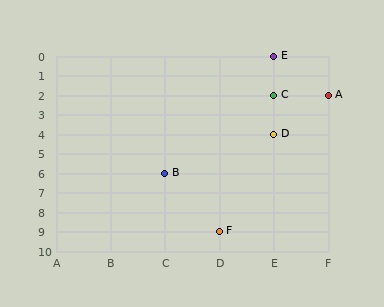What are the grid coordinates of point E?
Point E is at grid coordinates (E, 0).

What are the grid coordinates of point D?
Point D is at grid coordinates (E, 4).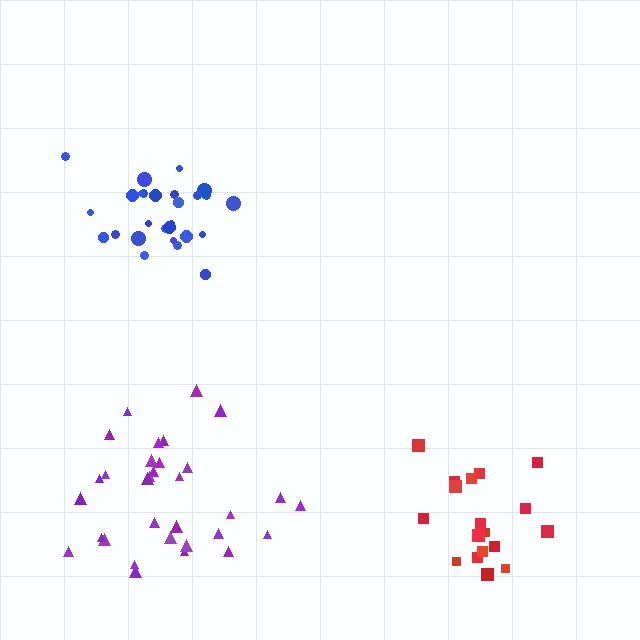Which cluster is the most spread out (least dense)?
Purple.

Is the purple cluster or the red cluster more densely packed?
Red.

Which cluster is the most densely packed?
Blue.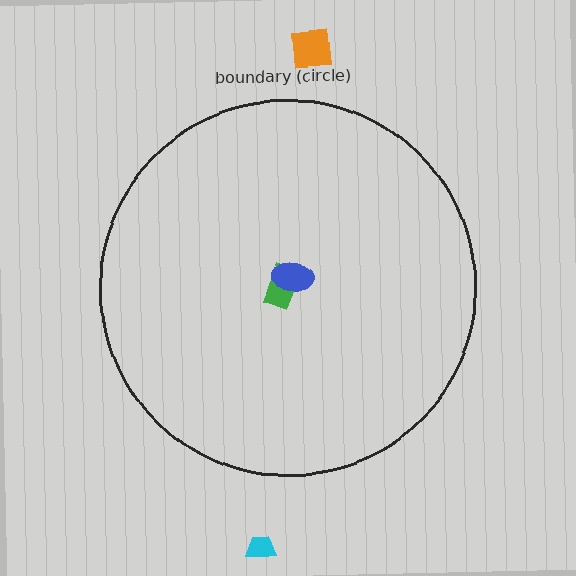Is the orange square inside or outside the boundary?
Outside.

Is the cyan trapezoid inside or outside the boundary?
Outside.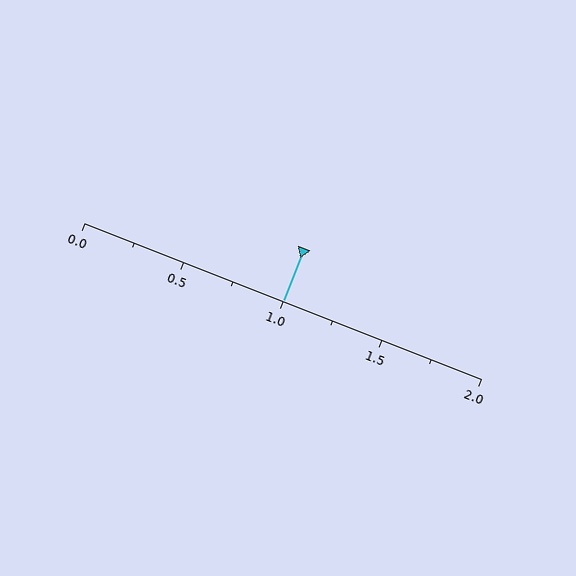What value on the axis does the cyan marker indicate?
The marker indicates approximately 1.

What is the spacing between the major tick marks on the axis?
The major ticks are spaced 0.5 apart.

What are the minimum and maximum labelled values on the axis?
The axis runs from 0.0 to 2.0.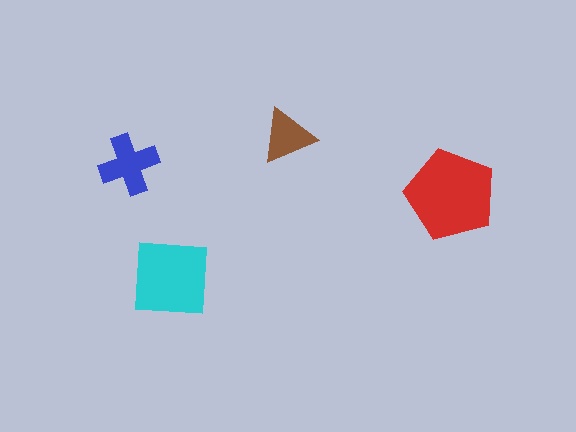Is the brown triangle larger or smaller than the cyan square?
Smaller.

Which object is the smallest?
The brown triangle.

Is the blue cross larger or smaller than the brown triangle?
Larger.